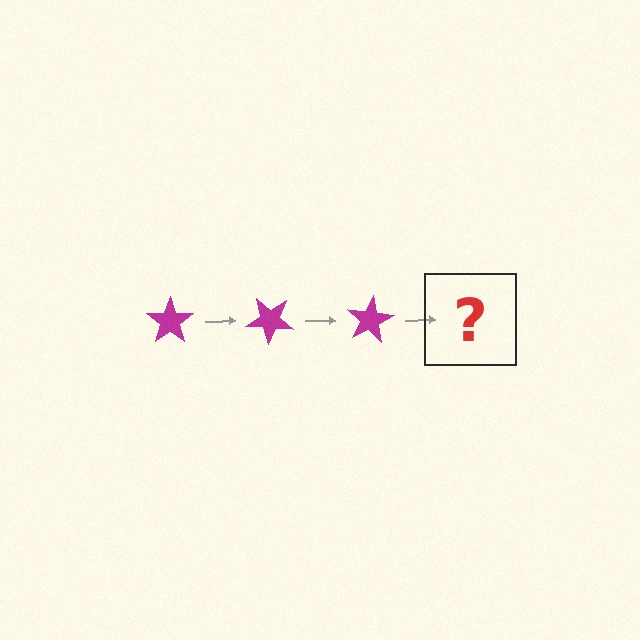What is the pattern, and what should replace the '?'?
The pattern is that the star rotates 40 degrees each step. The '?' should be a magenta star rotated 120 degrees.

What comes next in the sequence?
The next element should be a magenta star rotated 120 degrees.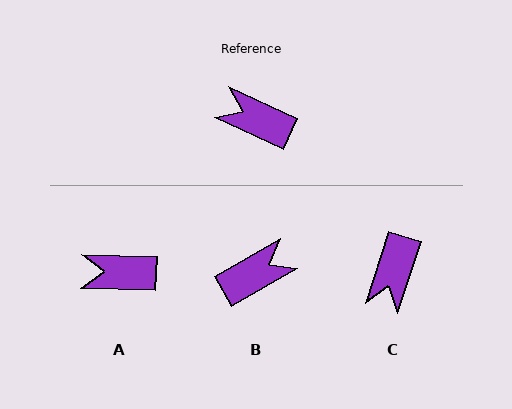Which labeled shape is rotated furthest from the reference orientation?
B, about 125 degrees away.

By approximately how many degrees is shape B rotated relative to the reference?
Approximately 125 degrees clockwise.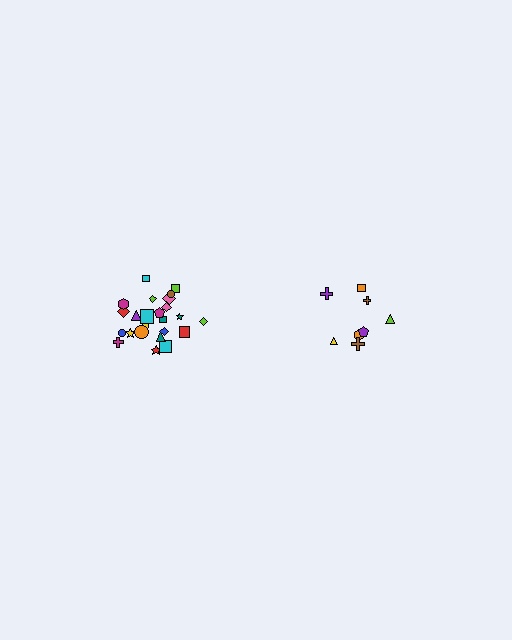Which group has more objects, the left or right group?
The left group.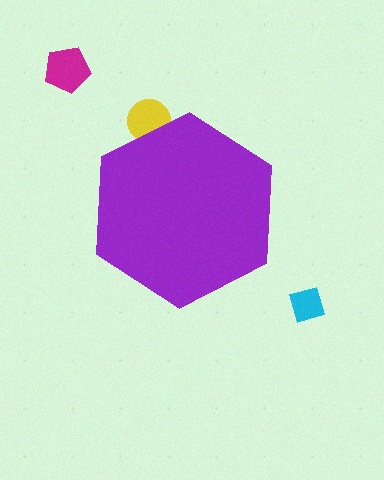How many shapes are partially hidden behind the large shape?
1 shape is partially hidden.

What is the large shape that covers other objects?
A purple hexagon.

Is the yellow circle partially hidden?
Yes, the yellow circle is partially hidden behind the purple hexagon.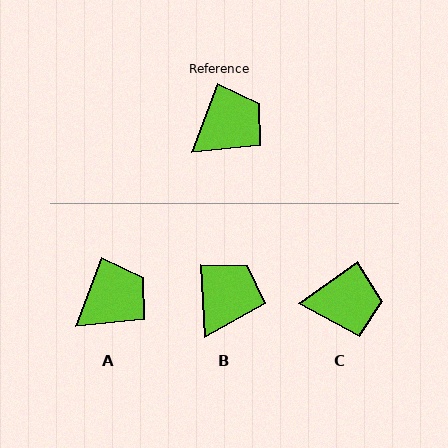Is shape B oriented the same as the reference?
No, it is off by about 24 degrees.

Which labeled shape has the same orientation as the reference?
A.